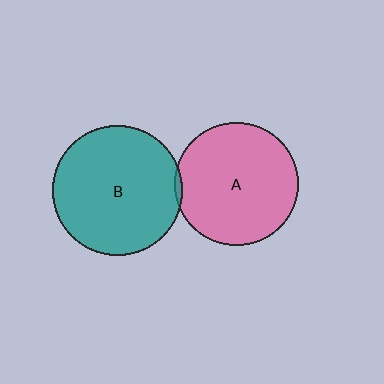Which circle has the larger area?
Circle B (teal).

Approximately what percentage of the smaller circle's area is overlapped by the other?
Approximately 5%.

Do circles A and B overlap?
Yes.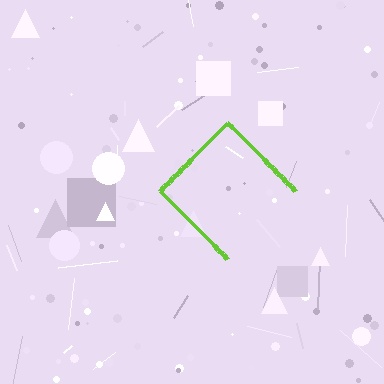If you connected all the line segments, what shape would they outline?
They would outline a diamond.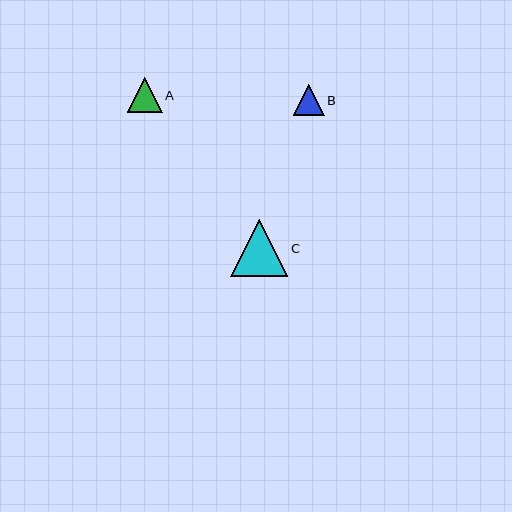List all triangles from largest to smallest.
From largest to smallest: C, A, B.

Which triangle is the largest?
Triangle C is the largest with a size of approximately 57 pixels.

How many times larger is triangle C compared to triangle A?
Triangle C is approximately 1.6 times the size of triangle A.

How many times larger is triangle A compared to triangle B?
Triangle A is approximately 1.1 times the size of triangle B.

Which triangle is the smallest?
Triangle B is the smallest with a size of approximately 31 pixels.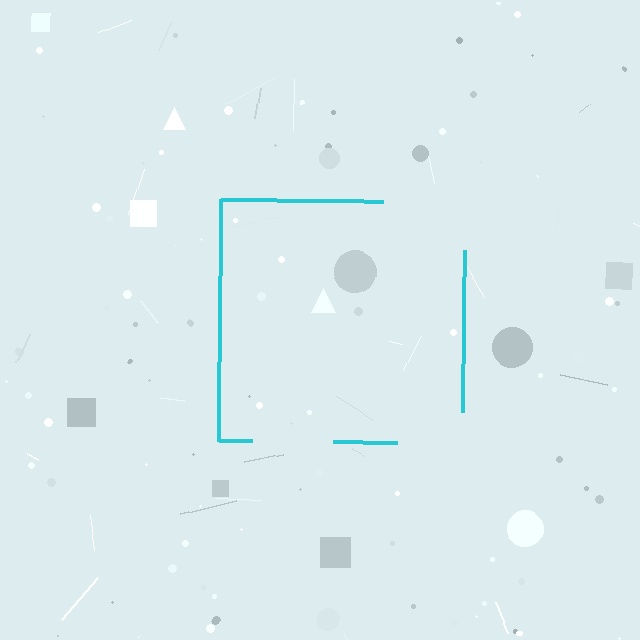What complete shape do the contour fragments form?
The contour fragments form a square.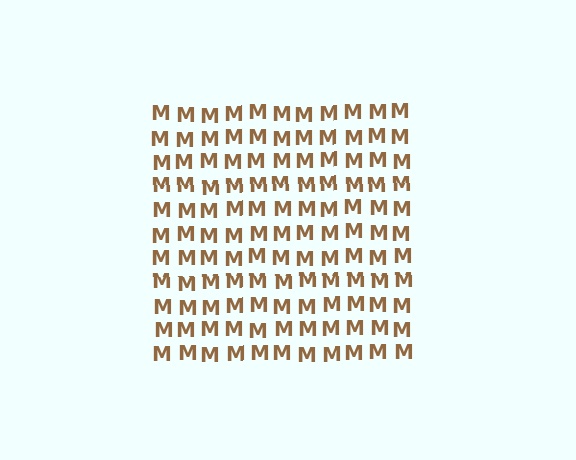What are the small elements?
The small elements are letter M's.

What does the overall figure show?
The overall figure shows a square.